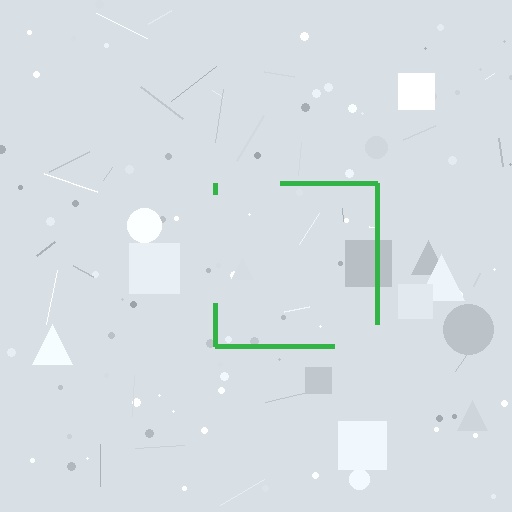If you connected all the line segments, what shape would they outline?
They would outline a square.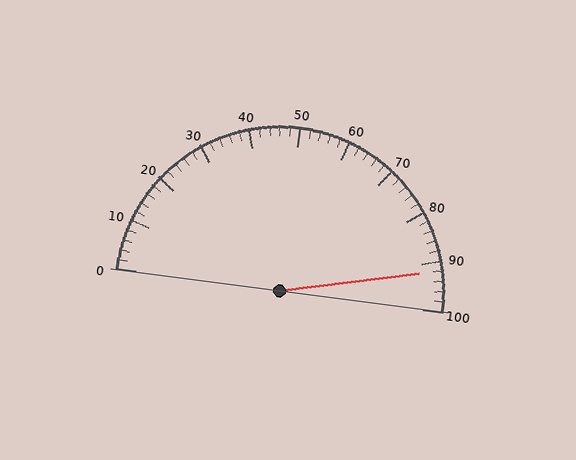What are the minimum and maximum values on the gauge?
The gauge ranges from 0 to 100.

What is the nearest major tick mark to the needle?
The nearest major tick mark is 90.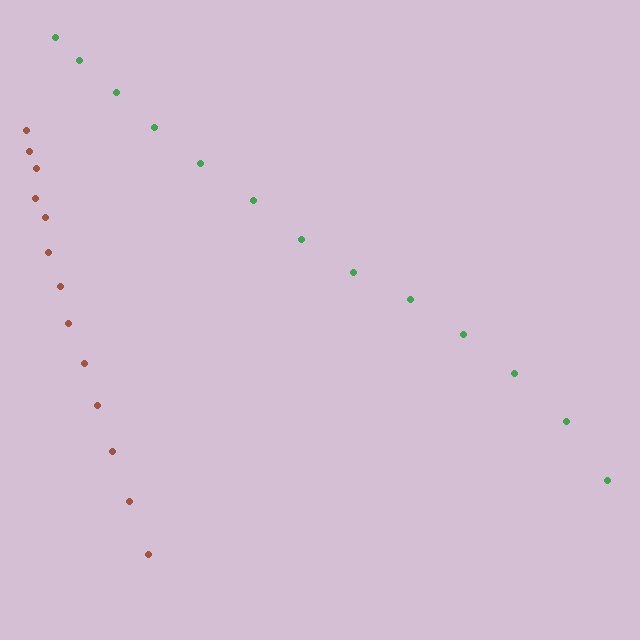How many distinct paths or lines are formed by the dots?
There are 2 distinct paths.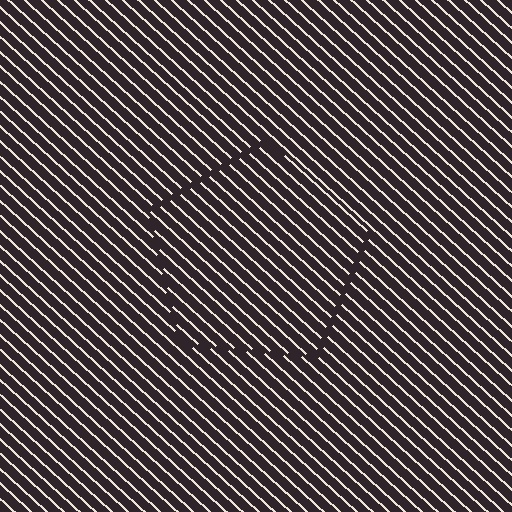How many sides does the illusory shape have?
5 sides — the line-ends trace a pentagon.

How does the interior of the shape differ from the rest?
The interior of the shape contains the same grating, shifted by half a period — the contour is defined by the phase discontinuity where line-ends from the inner and outer gratings abut.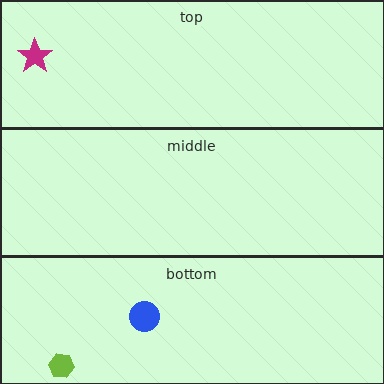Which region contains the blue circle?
The bottom region.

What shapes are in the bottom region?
The lime hexagon, the blue circle.